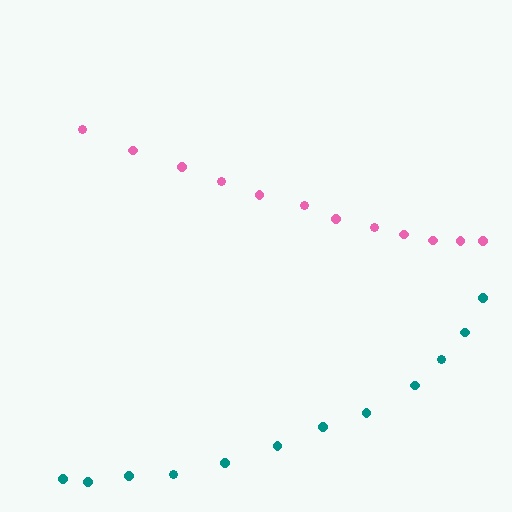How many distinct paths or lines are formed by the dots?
There are 2 distinct paths.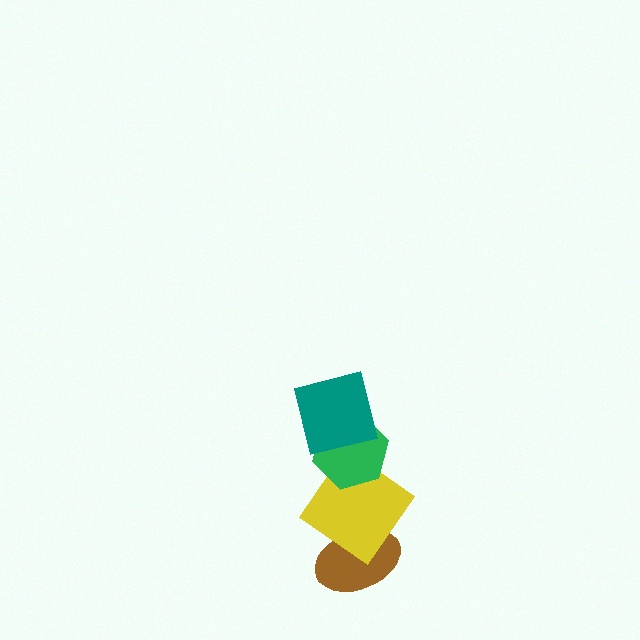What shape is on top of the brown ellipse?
The yellow diamond is on top of the brown ellipse.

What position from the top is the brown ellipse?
The brown ellipse is 4th from the top.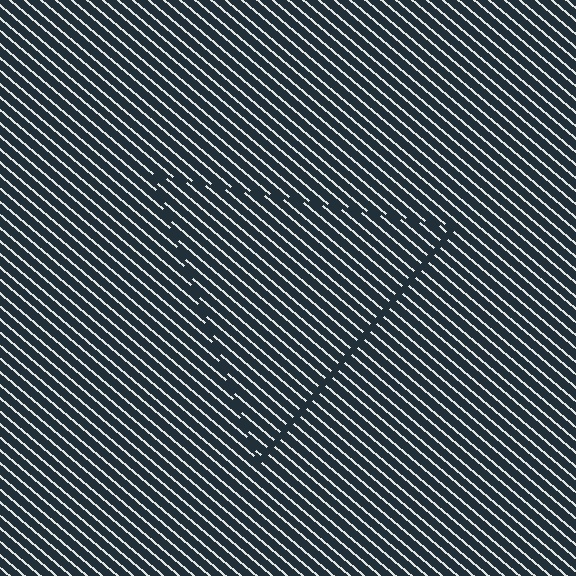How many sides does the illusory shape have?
3 sides — the line-ends trace a triangle.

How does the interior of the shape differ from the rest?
The interior of the shape contains the same grating, shifted by half a period — the contour is defined by the phase discontinuity where line-ends from the inner and outer gratings abut.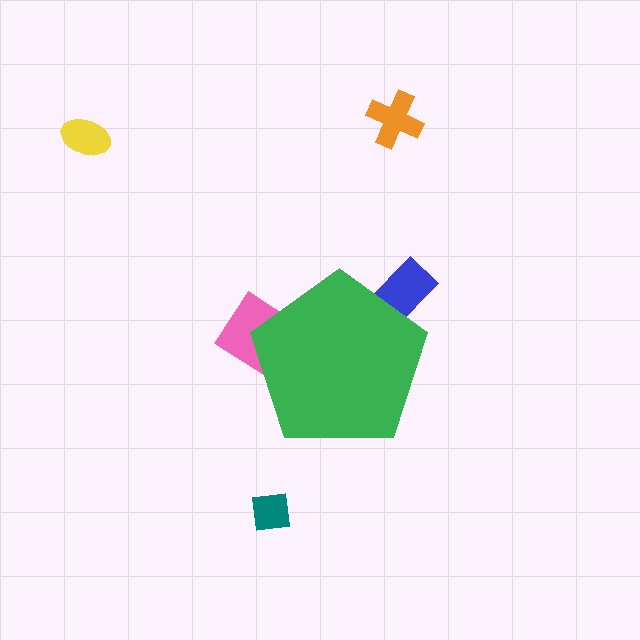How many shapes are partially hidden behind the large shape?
2 shapes are partially hidden.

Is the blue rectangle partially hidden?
Yes, the blue rectangle is partially hidden behind the green pentagon.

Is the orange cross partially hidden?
No, the orange cross is fully visible.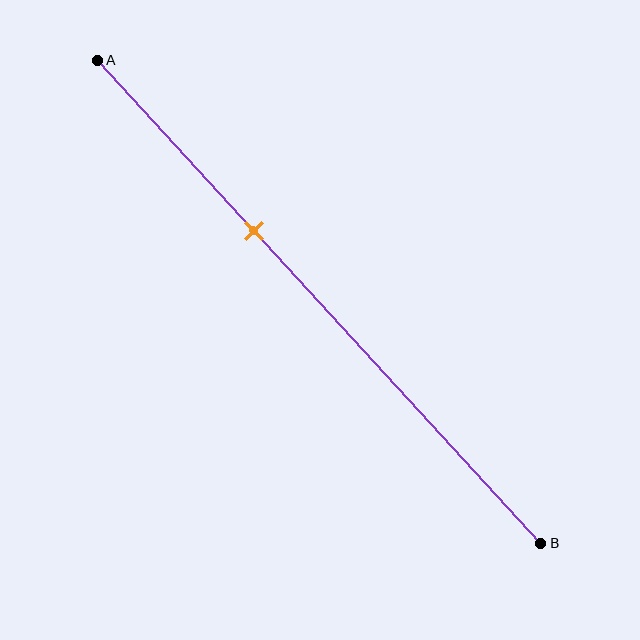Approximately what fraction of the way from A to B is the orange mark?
The orange mark is approximately 35% of the way from A to B.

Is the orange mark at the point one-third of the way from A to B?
Yes, the mark is approximately at the one-third point.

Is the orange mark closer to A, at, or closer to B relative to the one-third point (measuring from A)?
The orange mark is approximately at the one-third point of segment AB.